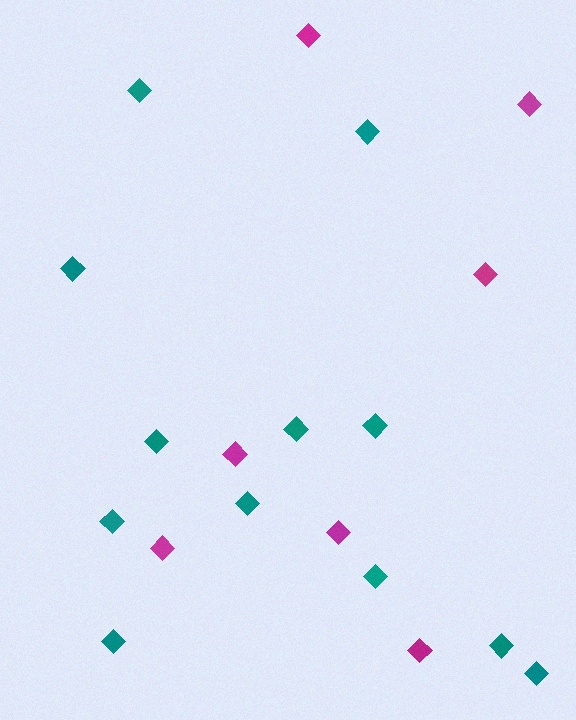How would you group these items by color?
There are 2 groups: one group of teal diamonds (12) and one group of magenta diamonds (7).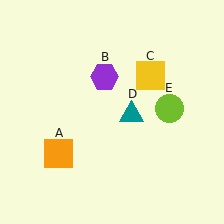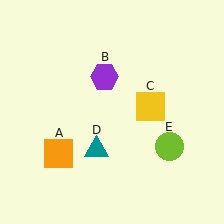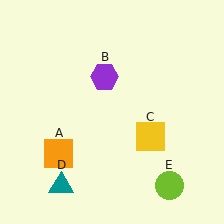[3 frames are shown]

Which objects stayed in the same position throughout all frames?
Orange square (object A) and purple hexagon (object B) remained stationary.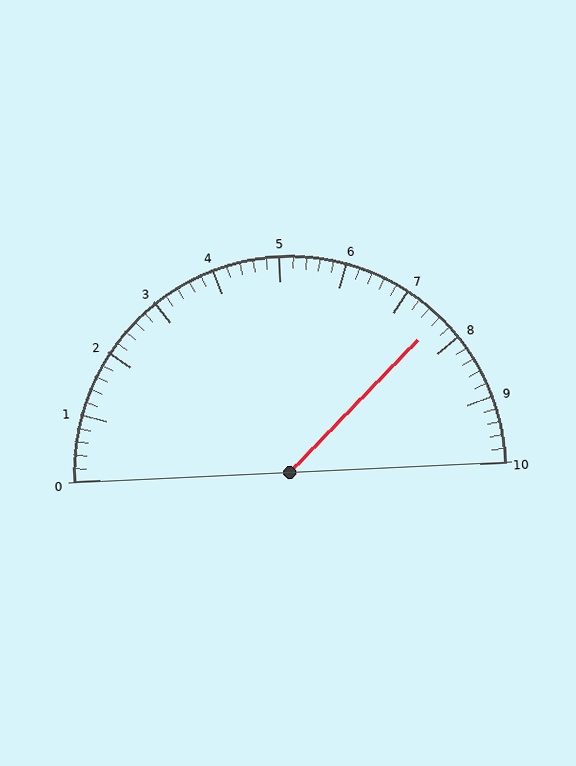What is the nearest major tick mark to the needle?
The nearest major tick mark is 8.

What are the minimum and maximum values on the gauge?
The gauge ranges from 0 to 10.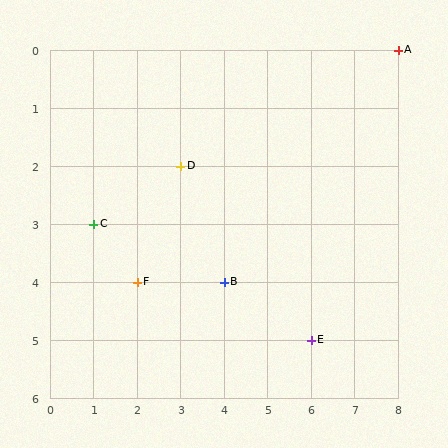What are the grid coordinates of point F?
Point F is at grid coordinates (2, 4).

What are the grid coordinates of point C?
Point C is at grid coordinates (1, 3).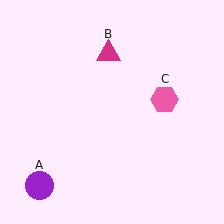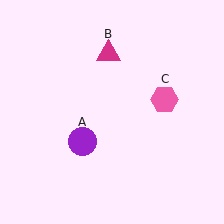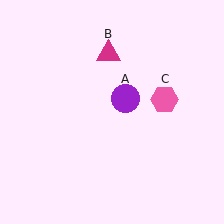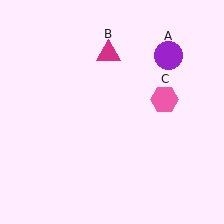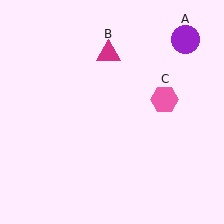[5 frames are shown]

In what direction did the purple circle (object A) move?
The purple circle (object A) moved up and to the right.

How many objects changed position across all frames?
1 object changed position: purple circle (object A).